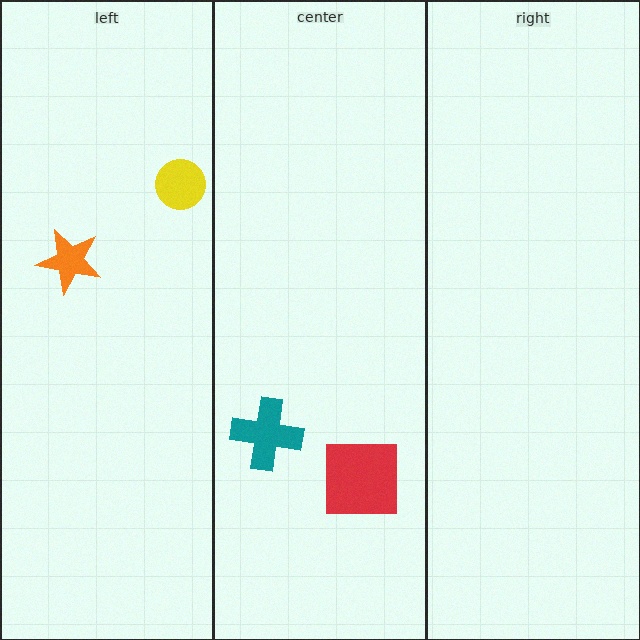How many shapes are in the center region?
2.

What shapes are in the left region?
The yellow circle, the orange star.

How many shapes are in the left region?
2.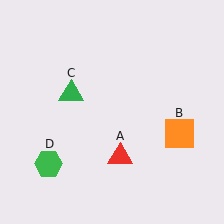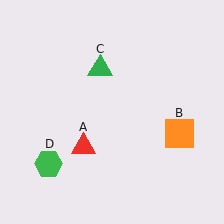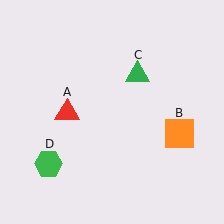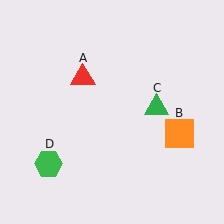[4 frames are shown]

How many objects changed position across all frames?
2 objects changed position: red triangle (object A), green triangle (object C).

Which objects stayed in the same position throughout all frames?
Orange square (object B) and green hexagon (object D) remained stationary.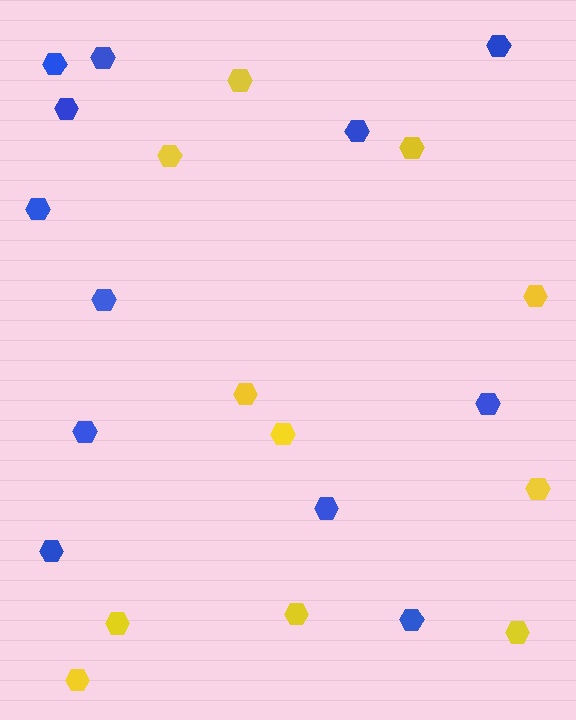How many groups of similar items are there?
There are 2 groups: one group of yellow hexagons (11) and one group of blue hexagons (12).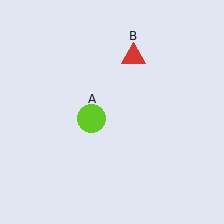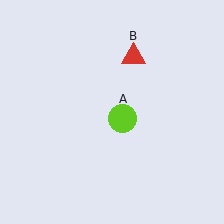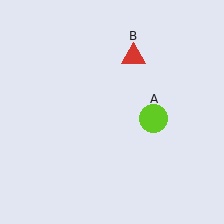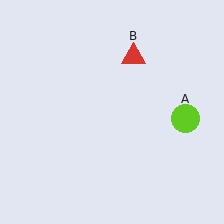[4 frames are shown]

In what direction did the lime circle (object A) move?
The lime circle (object A) moved right.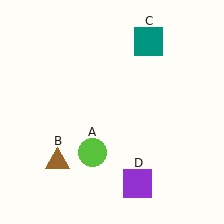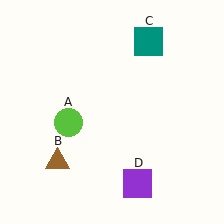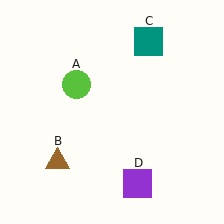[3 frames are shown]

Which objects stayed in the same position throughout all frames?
Brown triangle (object B) and teal square (object C) and purple square (object D) remained stationary.